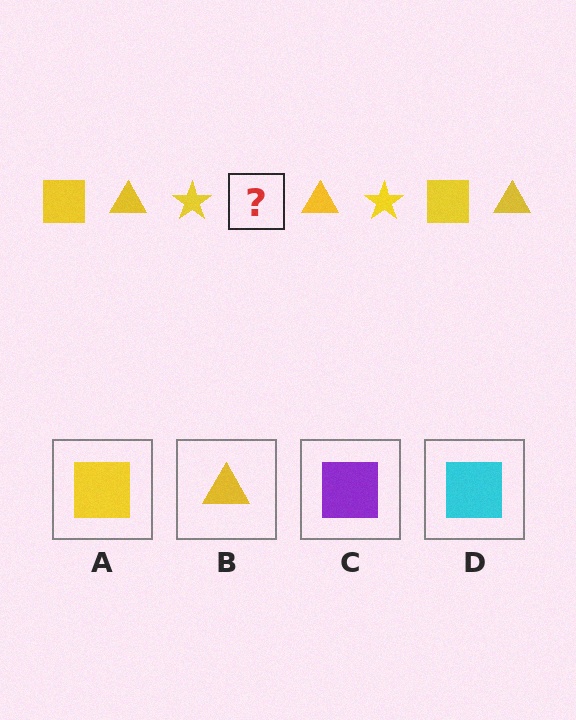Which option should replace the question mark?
Option A.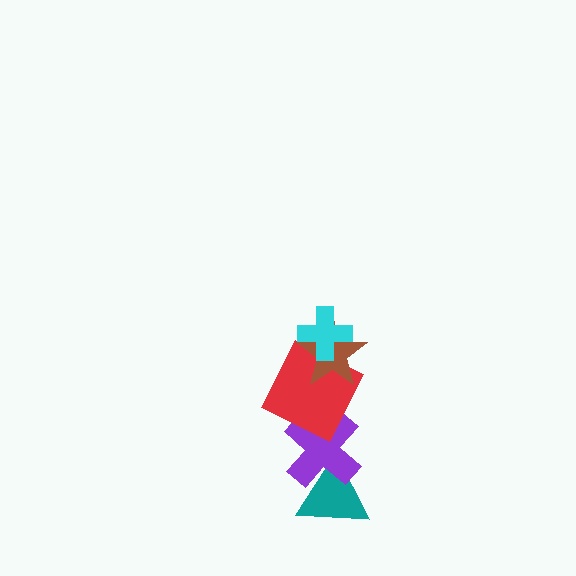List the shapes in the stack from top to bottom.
From top to bottom: the cyan cross, the brown star, the red square, the purple cross, the teal triangle.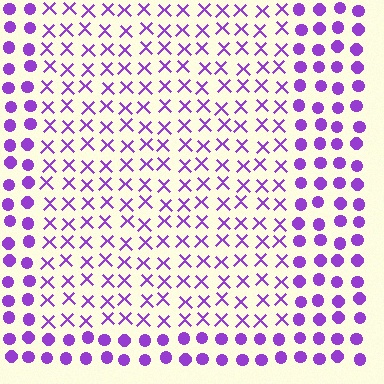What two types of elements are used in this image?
The image uses X marks inside the rectangle region and circles outside it.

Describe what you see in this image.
The image is filled with small purple elements arranged in a uniform grid. A rectangle-shaped region contains X marks, while the surrounding area contains circles. The boundary is defined purely by the change in element shape.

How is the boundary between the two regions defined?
The boundary is defined by a change in element shape: X marks inside vs. circles outside. All elements share the same color and spacing.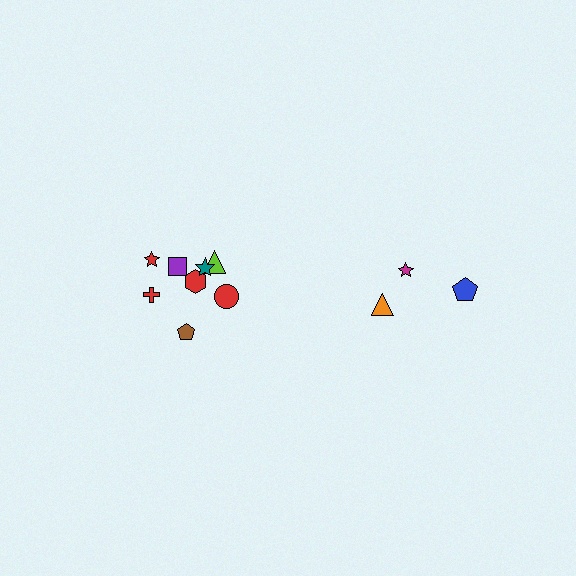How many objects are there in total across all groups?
There are 11 objects.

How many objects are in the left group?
There are 8 objects.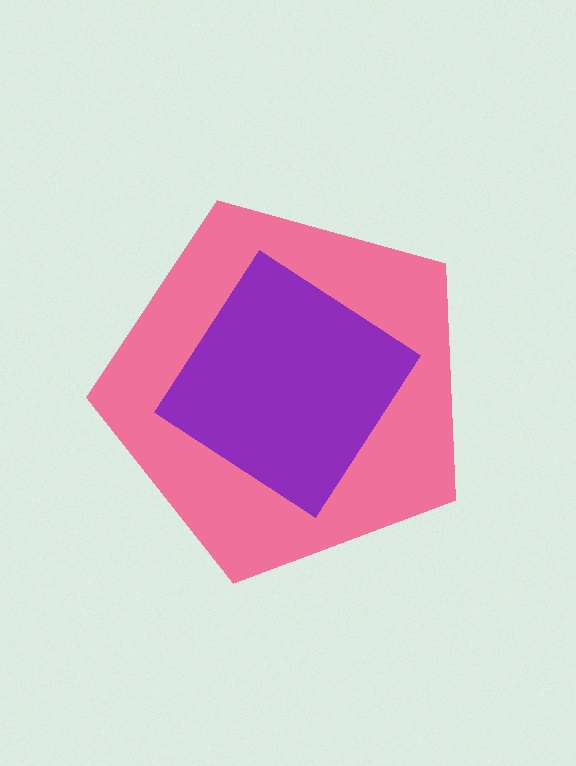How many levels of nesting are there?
2.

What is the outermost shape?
The pink pentagon.